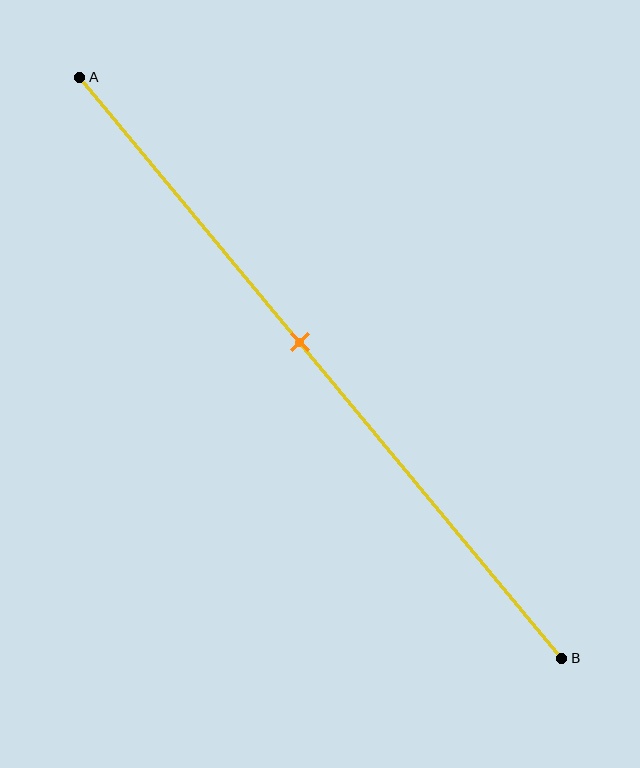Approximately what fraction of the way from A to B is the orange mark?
The orange mark is approximately 45% of the way from A to B.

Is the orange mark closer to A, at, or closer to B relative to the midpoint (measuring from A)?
The orange mark is closer to point A than the midpoint of segment AB.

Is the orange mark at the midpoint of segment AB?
No, the mark is at about 45% from A, not at the 50% midpoint.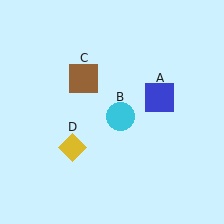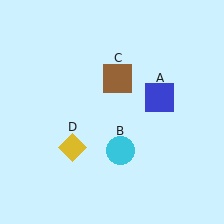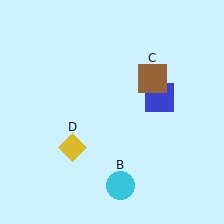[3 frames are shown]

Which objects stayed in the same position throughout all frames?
Blue square (object A) and yellow diamond (object D) remained stationary.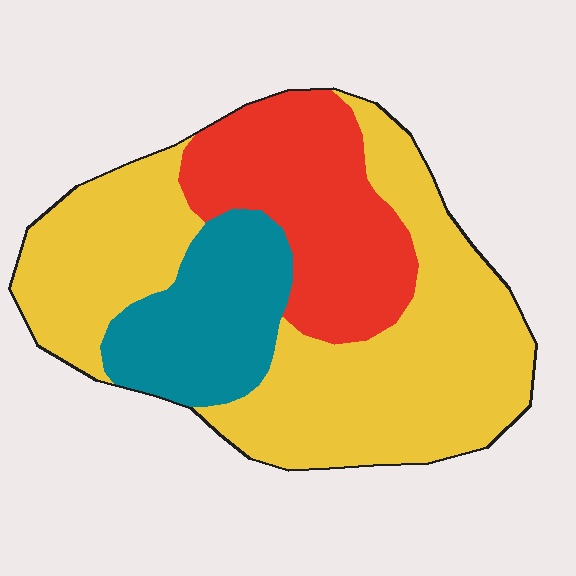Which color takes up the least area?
Teal, at roughly 20%.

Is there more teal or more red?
Red.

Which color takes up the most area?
Yellow, at roughly 55%.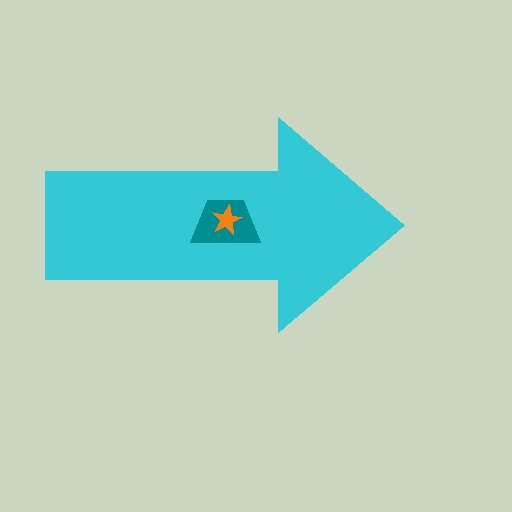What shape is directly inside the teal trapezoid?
The orange star.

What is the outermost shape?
The cyan arrow.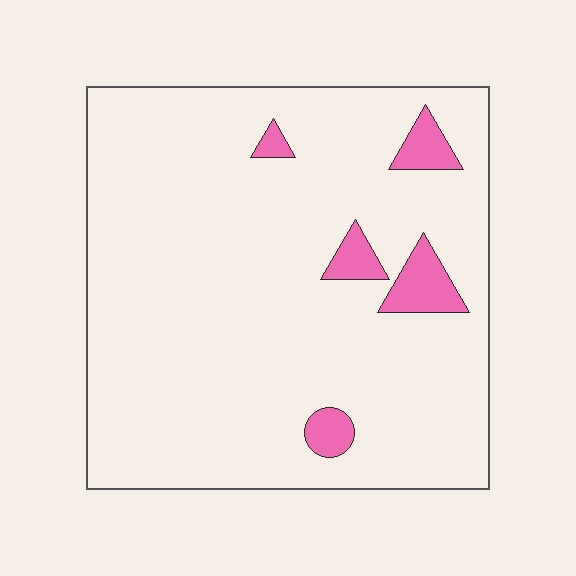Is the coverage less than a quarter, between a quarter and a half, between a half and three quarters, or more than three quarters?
Less than a quarter.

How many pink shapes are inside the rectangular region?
5.